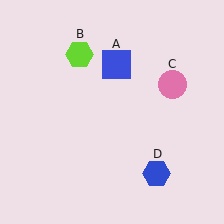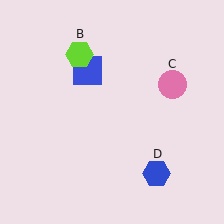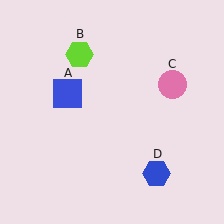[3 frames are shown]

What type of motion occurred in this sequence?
The blue square (object A) rotated counterclockwise around the center of the scene.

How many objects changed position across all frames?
1 object changed position: blue square (object A).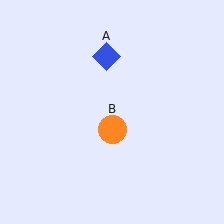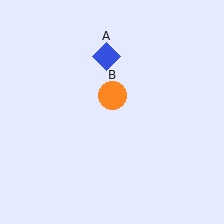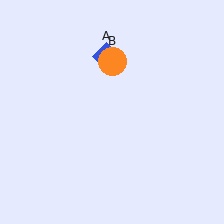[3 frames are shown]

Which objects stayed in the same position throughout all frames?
Blue diamond (object A) remained stationary.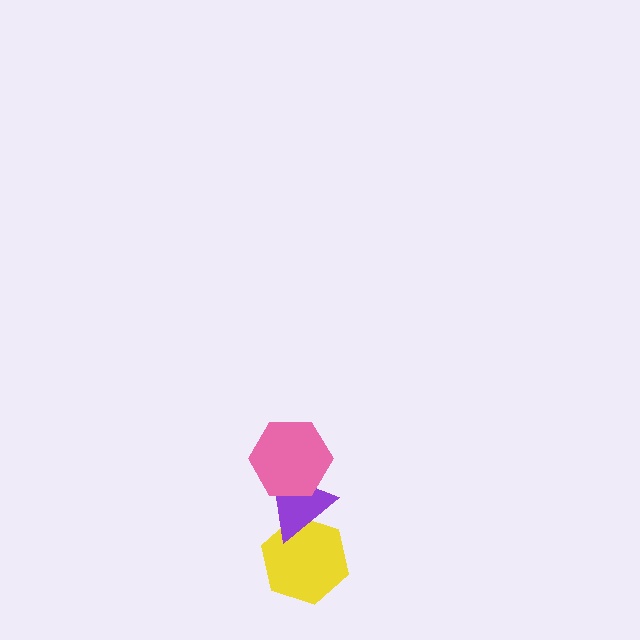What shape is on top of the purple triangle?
The pink hexagon is on top of the purple triangle.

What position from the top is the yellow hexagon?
The yellow hexagon is 3rd from the top.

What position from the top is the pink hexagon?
The pink hexagon is 1st from the top.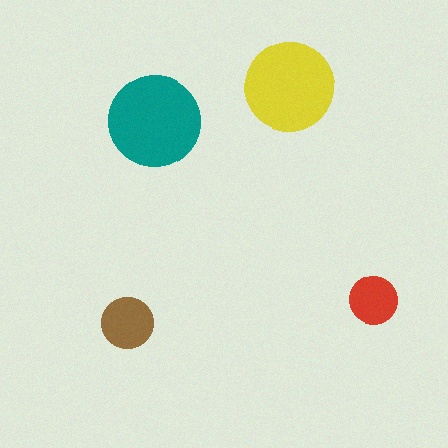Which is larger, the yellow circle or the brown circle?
The yellow one.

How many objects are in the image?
There are 4 objects in the image.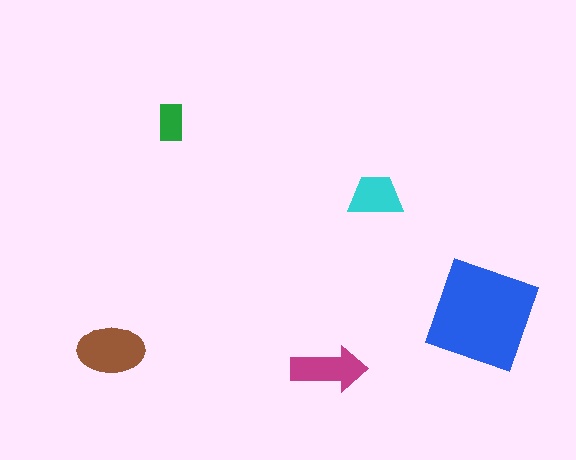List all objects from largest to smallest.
The blue diamond, the brown ellipse, the magenta arrow, the cyan trapezoid, the green rectangle.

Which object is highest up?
The green rectangle is topmost.